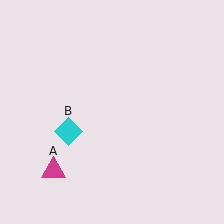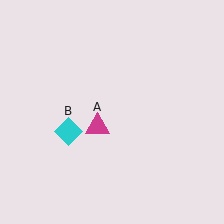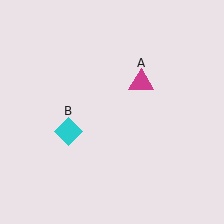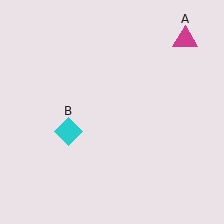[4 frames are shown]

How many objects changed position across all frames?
1 object changed position: magenta triangle (object A).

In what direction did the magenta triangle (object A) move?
The magenta triangle (object A) moved up and to the right.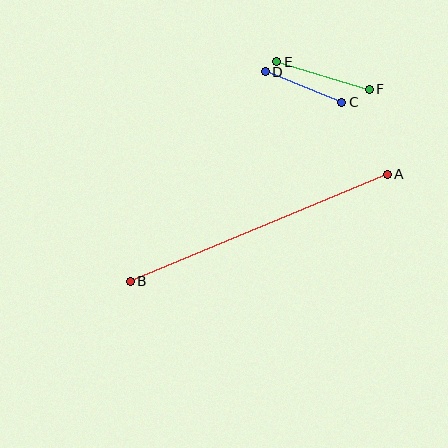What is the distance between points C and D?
The distance is approximately 82 pixels.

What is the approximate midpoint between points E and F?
The midpoint is at approximately (323, 76) pixels.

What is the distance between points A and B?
The distance is approximately 278 pixels.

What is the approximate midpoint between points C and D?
The midpoint is at approximately (303, 87) pixels.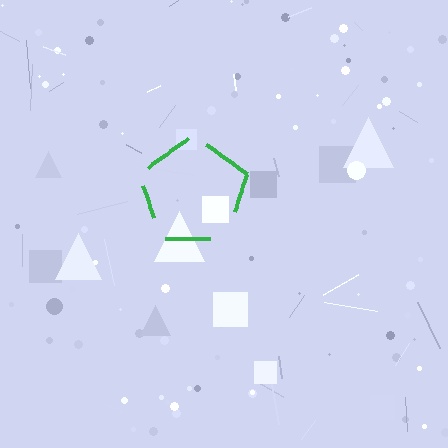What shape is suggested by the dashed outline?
The dashed outline suggests a pentagon.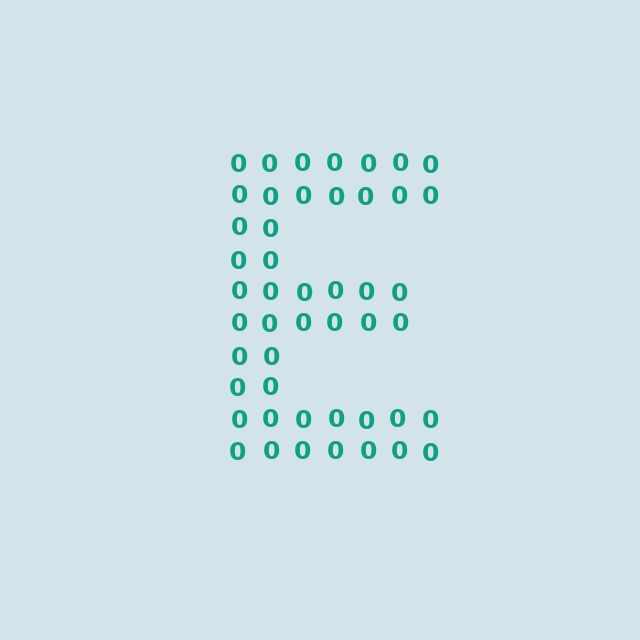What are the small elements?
The small elements are digit 0's.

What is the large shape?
The large shape is the letter E.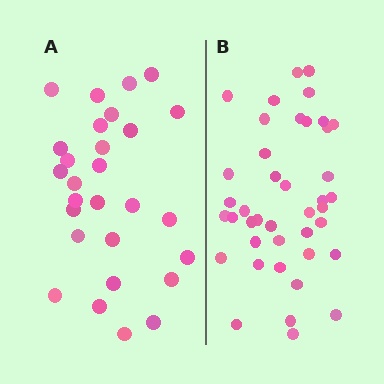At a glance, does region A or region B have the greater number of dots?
Region B (the right region) has more dots.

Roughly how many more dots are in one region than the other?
Region B has approximately 15 more dots than region A.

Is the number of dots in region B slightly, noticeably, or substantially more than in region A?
Region B has substantially more. The ratio is roughly 1.5 to 1.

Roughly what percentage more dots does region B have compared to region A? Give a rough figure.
About 45% more.